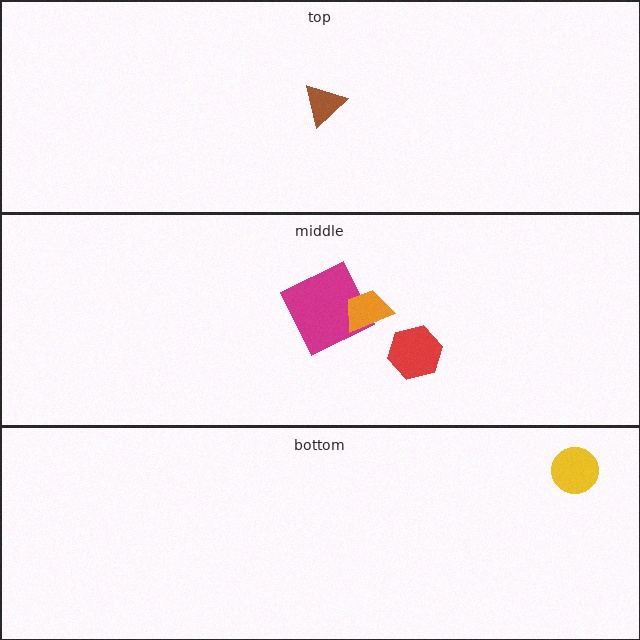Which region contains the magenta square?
The middle region.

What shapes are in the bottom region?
The yellow circle.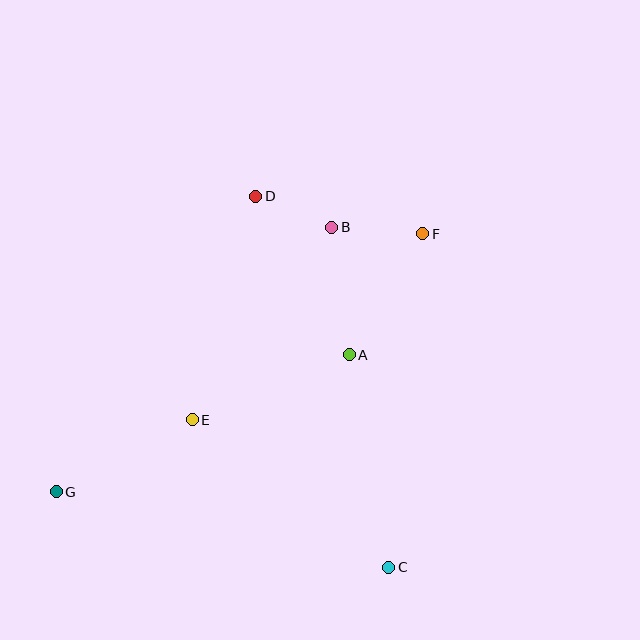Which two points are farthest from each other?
Points F and G are farthest from each other.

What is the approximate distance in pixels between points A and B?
The distance between A and B is approximately 129 pixels.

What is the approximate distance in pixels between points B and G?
The distance between B and G is approximately 382 pixels.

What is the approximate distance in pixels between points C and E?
The distance between C and E is approximately 246 pixels.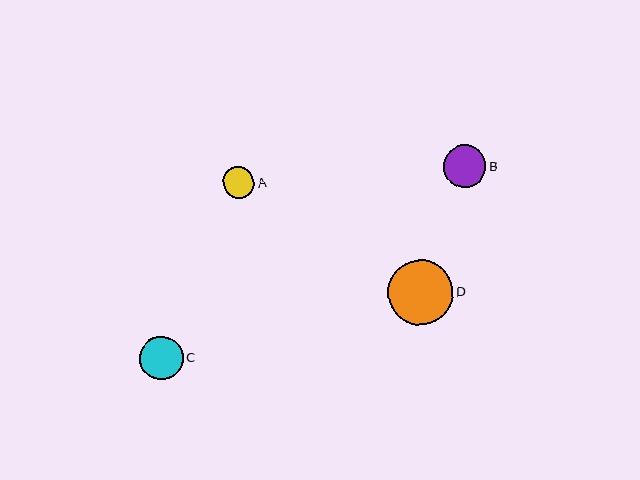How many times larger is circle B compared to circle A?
Circle B is approximately 1.4 times the size of circle A.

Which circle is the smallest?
Circle A is the smallest with a size of approximately 32 pixels.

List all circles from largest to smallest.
From largest to smallest: D, C, B, A.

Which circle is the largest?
Circle D is the largest with a size of approximately 66 pixels.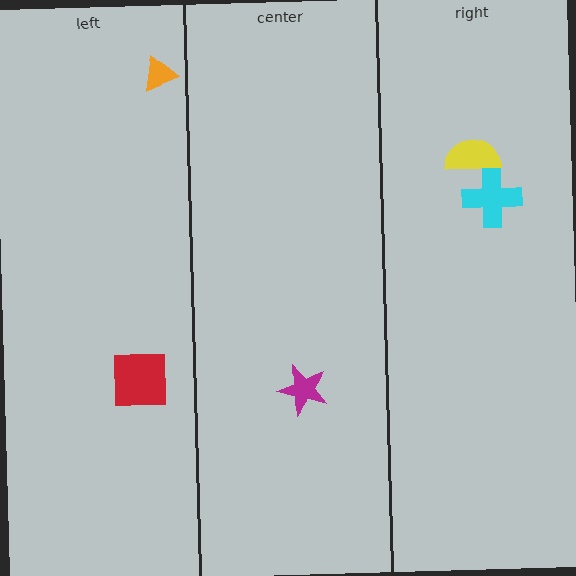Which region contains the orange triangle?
The left region.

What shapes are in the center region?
The magenta star.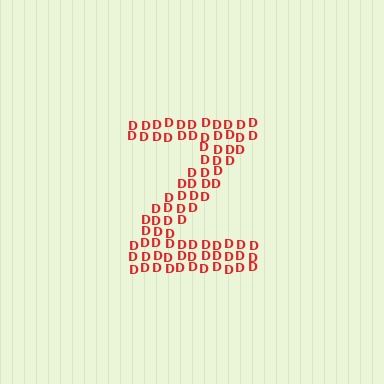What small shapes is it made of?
It is made of small letter D's.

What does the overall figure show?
The overall figure shows the letter Z.